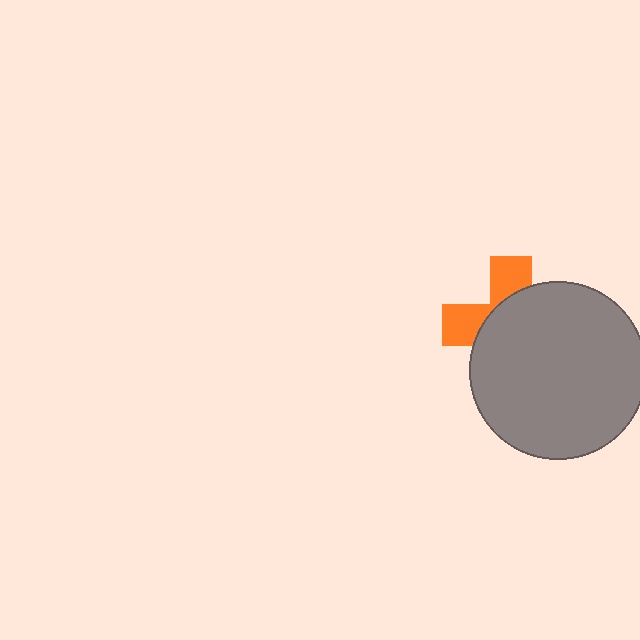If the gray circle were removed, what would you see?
You would see the complete orange cross.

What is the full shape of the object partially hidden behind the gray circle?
The partially hidden object is an orange cross.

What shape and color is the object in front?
The object in front is a gray circle.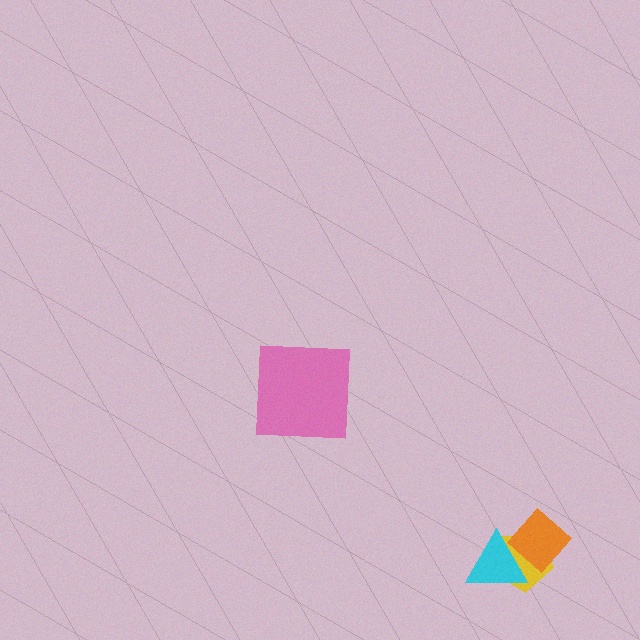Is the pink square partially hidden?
No, no other shape covers it.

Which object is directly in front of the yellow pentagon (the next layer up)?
The cyan triangle is directly in front of the yellow pentagon.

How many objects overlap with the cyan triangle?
2 objects overlap with the cyan triangle.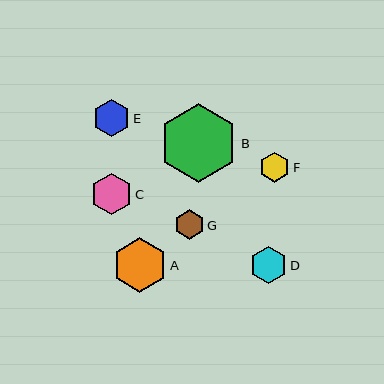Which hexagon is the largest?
Hexagon B is the largest with a size of approximately 79 pixels.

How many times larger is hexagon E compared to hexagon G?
Hexagon E is approximately 1.3 times the size of hexagon G.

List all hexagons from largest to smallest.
From largest to smallest: B, A, C, D, E, F, G.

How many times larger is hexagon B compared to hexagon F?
Hexagon B is approximately 2.6 times the size of hexagon F.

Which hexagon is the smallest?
Hexagon G is the smallest with a size of approximately 29 pixels.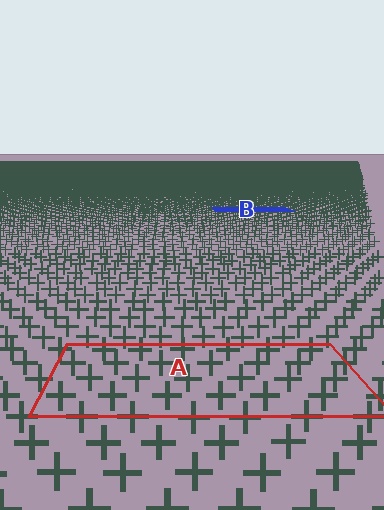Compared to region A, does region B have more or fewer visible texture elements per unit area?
Region B has more texture elements per unit area — they are packed more densely because it is farther away.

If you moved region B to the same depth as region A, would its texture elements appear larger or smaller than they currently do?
They would appear larger. At a closer depth, the same texture elements are projected at a bigger on-screen size.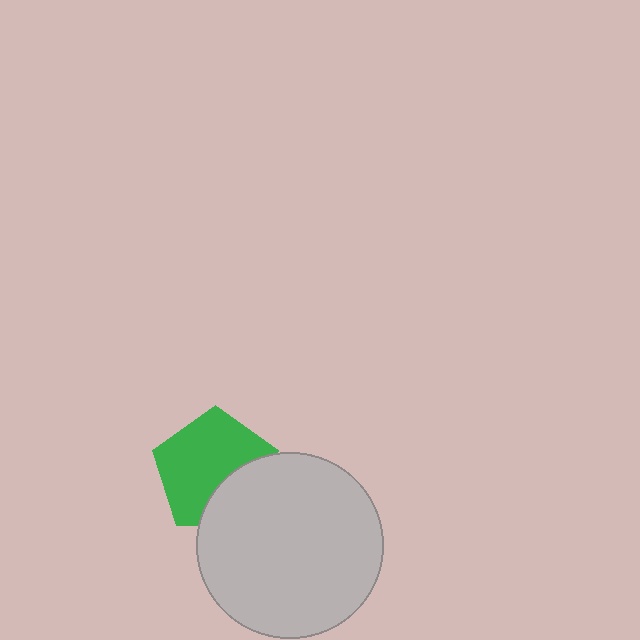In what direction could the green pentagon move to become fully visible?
The green pentagon could move toward the upper-left. That would shift it out from behind the light gray circle entirely.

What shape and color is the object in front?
The object in front is a light gray circle.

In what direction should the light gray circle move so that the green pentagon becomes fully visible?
The light gray circle should move toward the lower-right. That is the shortest direction to clear the overlap and leave the green pentagon fully visible.